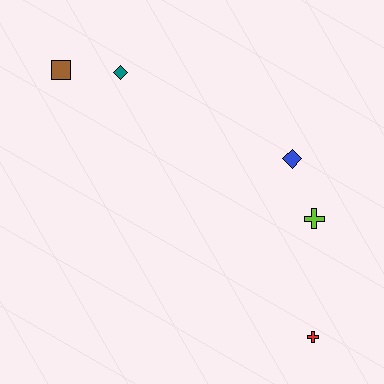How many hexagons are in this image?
There are no hexagons.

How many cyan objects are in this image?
There are no cyan objects.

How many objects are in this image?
There are 5 objects.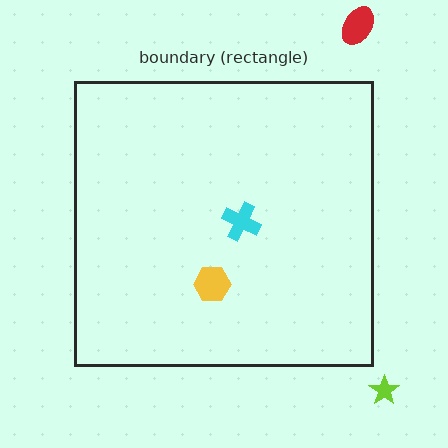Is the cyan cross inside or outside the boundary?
Inside.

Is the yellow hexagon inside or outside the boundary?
Inside.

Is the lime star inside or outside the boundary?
Outside.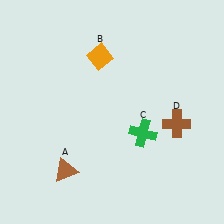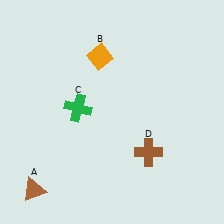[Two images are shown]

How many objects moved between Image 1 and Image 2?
3 objects moved between the two images.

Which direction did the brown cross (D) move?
The brown cross (D) moved left.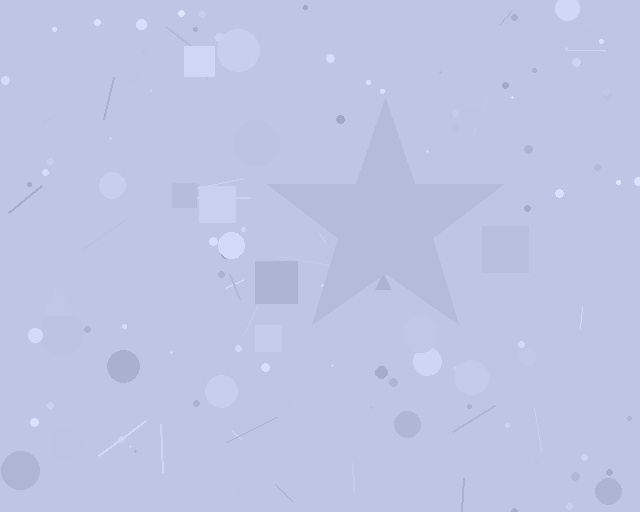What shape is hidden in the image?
A star is hidden in the image.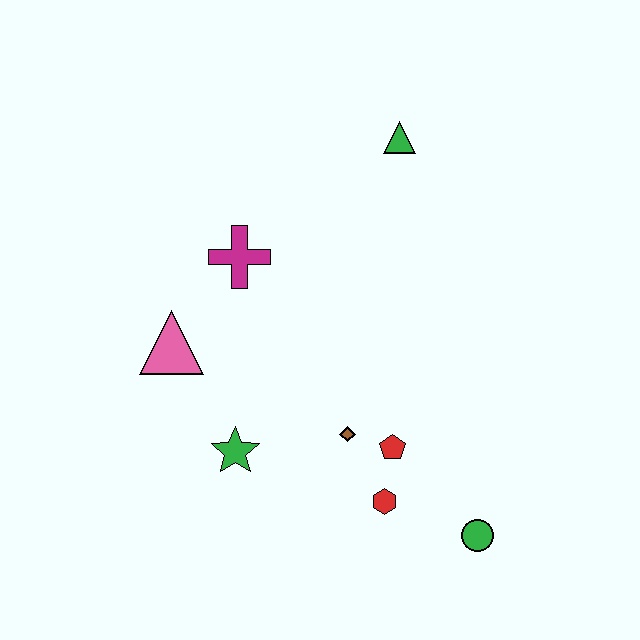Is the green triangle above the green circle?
Yes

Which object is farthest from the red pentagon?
The green triangle is farthest from the red pentagon.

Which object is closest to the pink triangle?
The magenta cross is closest to the pink triangle.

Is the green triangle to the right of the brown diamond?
Yes